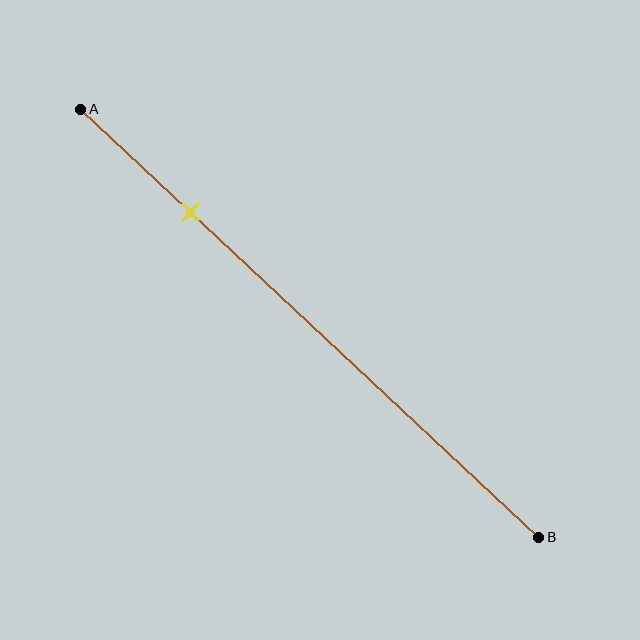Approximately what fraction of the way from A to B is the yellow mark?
The yellow mark is approximately 25% of the way from A to B.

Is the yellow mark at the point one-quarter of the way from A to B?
Yes, the mark is approximately at the one-quarter point.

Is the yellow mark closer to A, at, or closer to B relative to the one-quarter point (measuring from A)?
The yellow mark is approximately at the one-quarter point of segment AB.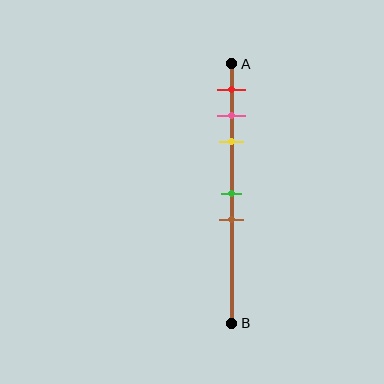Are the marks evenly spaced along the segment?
No, the marks are not evenly spaced.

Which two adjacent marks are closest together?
The pink and yellow marks are the closest adjacent pair.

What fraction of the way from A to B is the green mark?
The green mark is approximately 50% (0.5) of the way from A to B.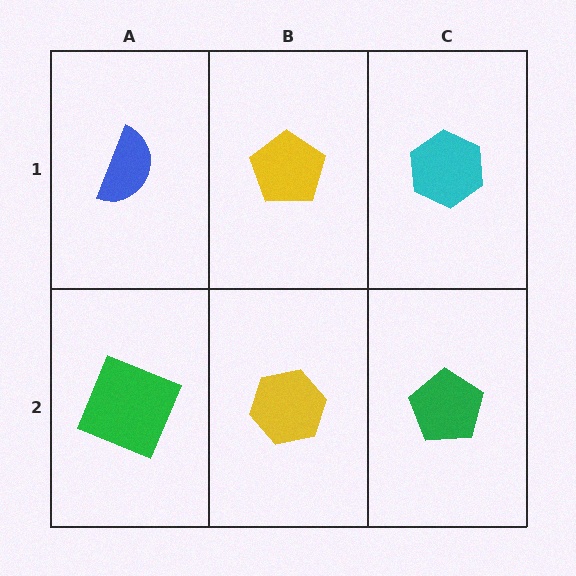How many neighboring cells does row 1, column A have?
2.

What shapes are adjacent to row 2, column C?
A cyan hexagon (row 1, column C), a yellow hexagon (row 2, column B).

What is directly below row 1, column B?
A yellow hexagon.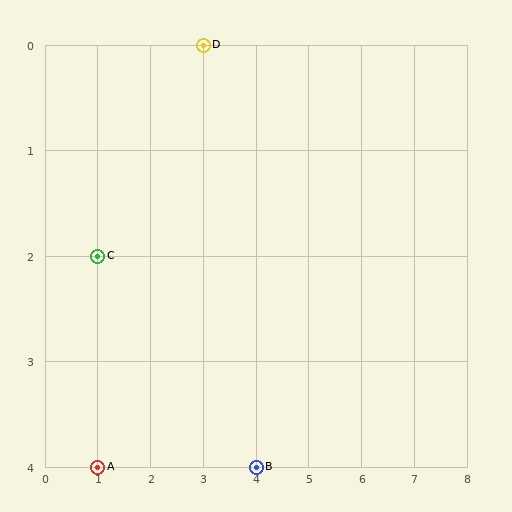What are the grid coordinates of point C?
Point C is at grid coordinates (1, 2).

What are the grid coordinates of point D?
Point D is at grid coordinates (3, 0).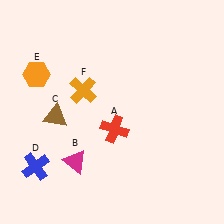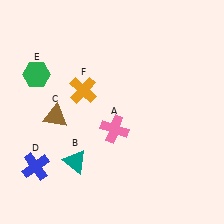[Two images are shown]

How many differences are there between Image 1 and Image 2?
There are 3 differences between the two images.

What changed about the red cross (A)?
In Image 1, A is red. In Image 2, it changed to pink.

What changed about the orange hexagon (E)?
In Image 1, E is orange. In Image 2, it changed to green.